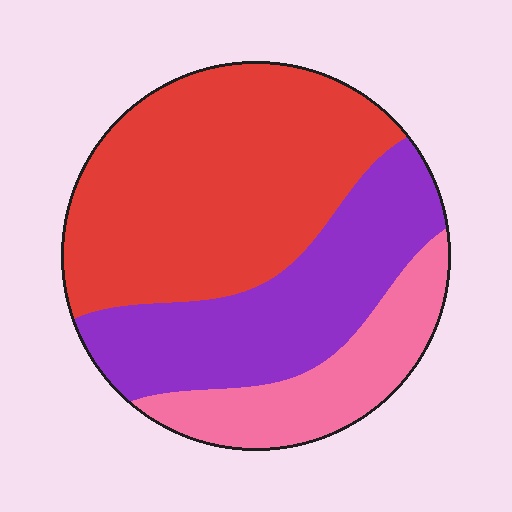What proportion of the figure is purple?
Purple covers 32% of the figure.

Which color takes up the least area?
Pink, at roughly 20%.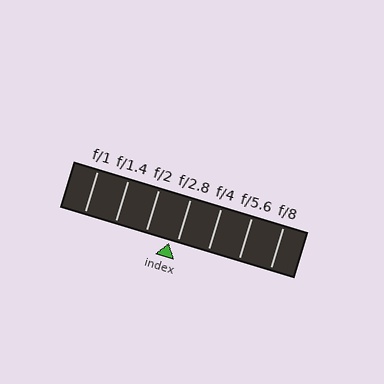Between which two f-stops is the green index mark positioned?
The index mark is between f/2 and f/2.8.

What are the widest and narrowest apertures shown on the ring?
The widest aperture shown is f/1 and the narrowest is f/8.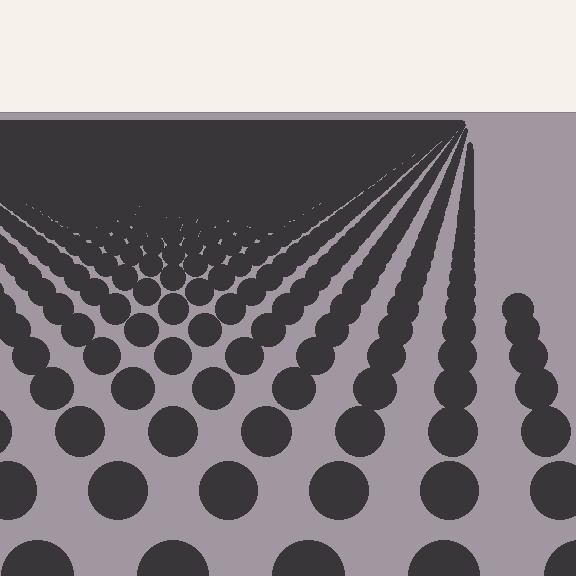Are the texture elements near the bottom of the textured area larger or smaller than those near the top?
Larger. Near the bottom, elements are closer to the viewer and appear at a bigger on-screen size.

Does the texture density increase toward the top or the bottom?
Density increases toward the top.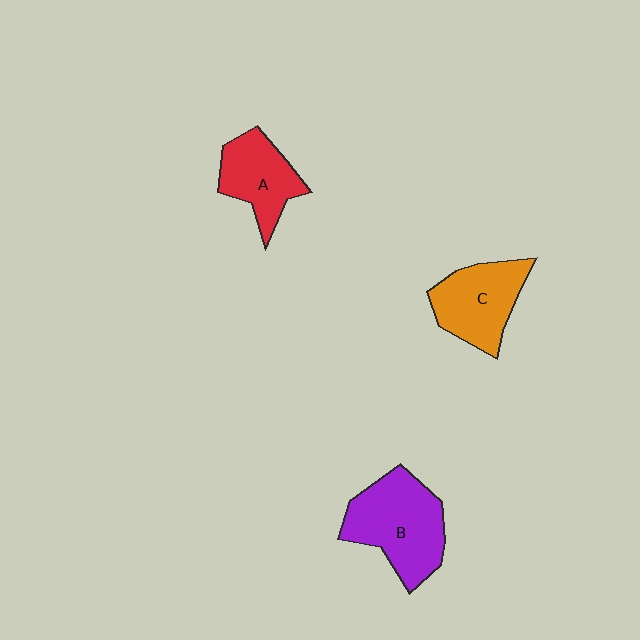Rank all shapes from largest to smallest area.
From largest to smallest: B (purple), C (orange), A (red).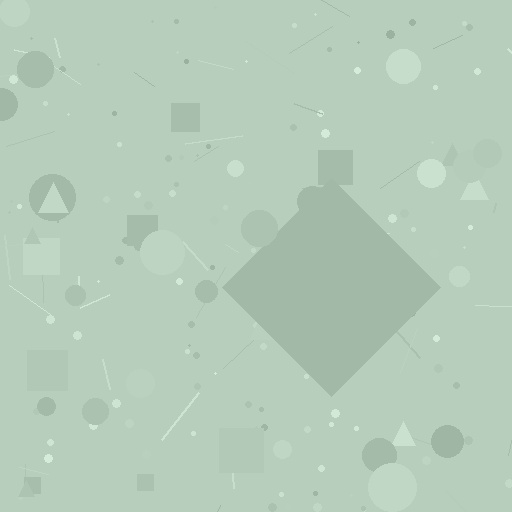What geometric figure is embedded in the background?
A diamond is embedded in the background.